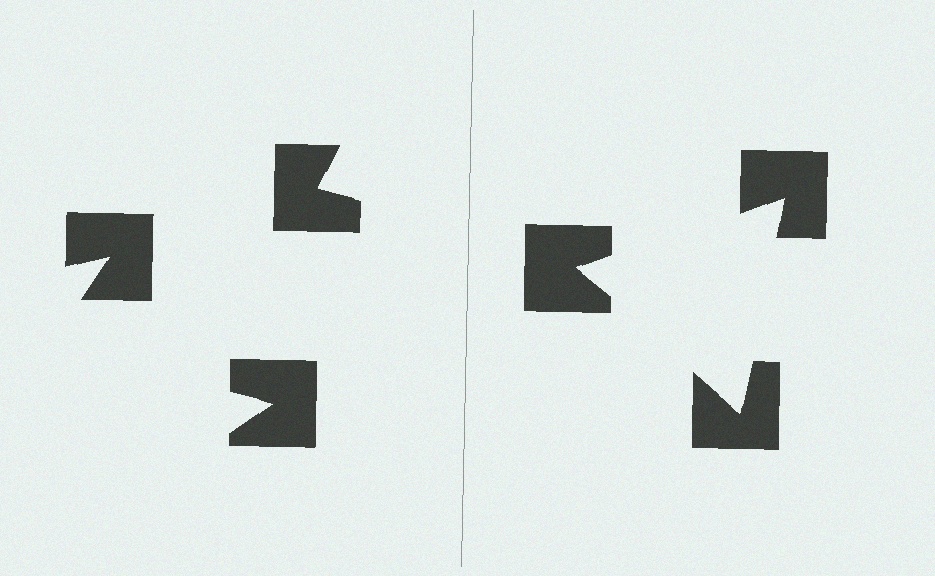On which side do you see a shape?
An illusory triangle appears on the right side. On the left side the wedge cuts are rotated, so no coherent shape forms.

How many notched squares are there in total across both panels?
6 — 3 on each side.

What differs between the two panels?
The notched squares are positioned identically on both sides; only the wedge orientations differ. On the right they align to a triangle; on the left they are misaligned.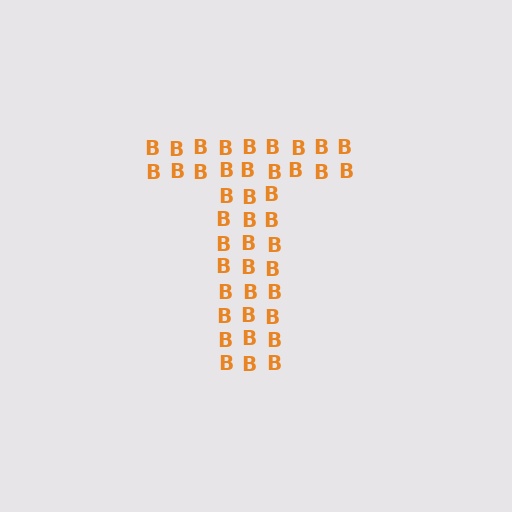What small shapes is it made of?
It is made of small letter B's.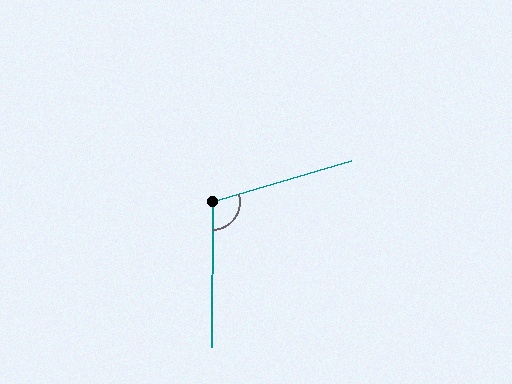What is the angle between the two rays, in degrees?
Approximately 107 degrees.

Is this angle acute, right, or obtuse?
It is obtuse.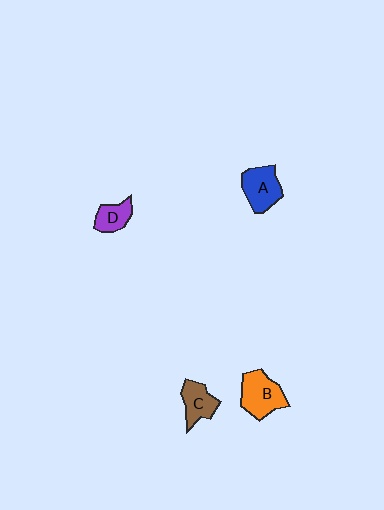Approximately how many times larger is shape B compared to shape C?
Approximately 1.4 times.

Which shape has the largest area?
Shape B (orange).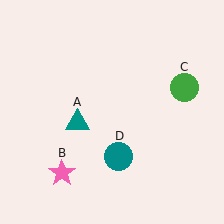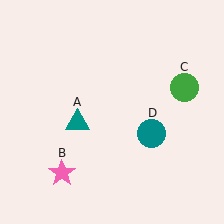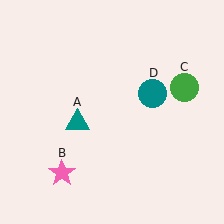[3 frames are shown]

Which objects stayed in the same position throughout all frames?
Teal triangle (object A) and pink star (object B) and green circle (object C) remained stationary.